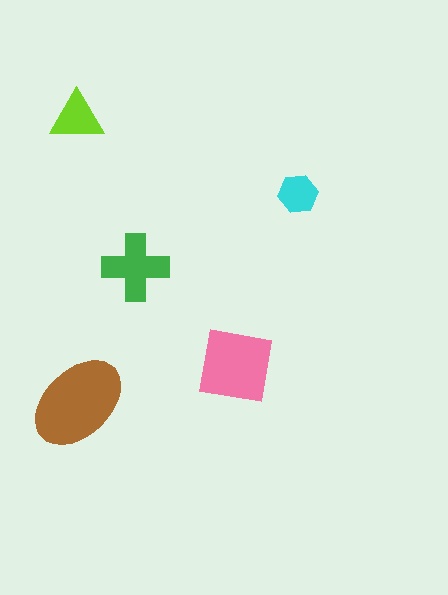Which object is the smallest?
The cyan hexagon.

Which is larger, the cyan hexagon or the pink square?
The pink square.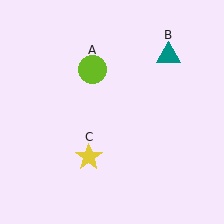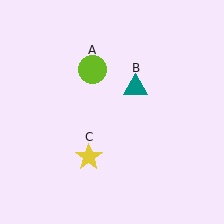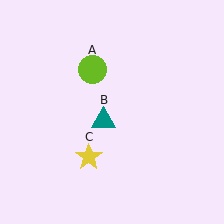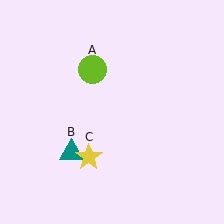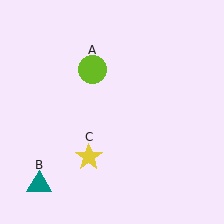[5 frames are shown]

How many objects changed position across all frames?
1 object changed position: teal triangle (object B).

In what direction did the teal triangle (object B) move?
The teal triangle (object B) moved down and to the left.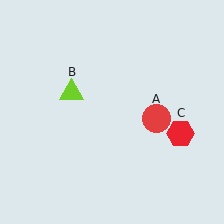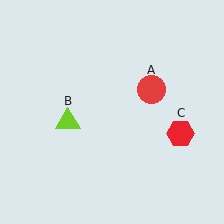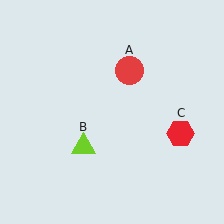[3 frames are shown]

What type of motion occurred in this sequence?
The red circle (object A), lime triangle (object B) rotated counterclockwise around the center of the scene.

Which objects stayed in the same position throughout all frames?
Red hexagon (object C) remained stationary.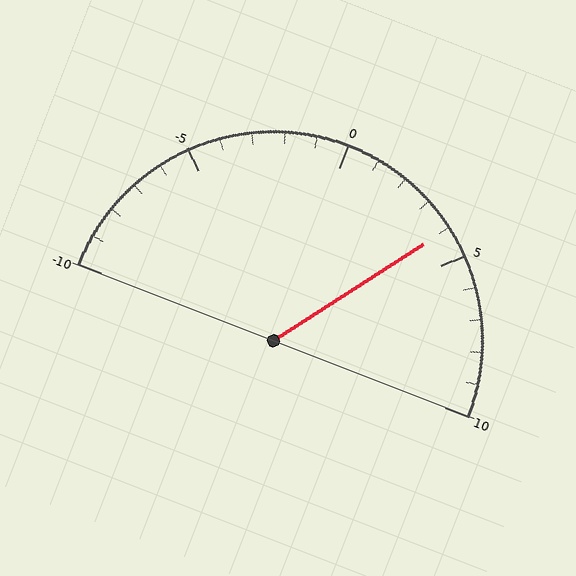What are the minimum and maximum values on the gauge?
The gauge ranges from -10 to 10.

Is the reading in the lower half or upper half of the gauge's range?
The reading is in the upper half of the range (-10 to 10).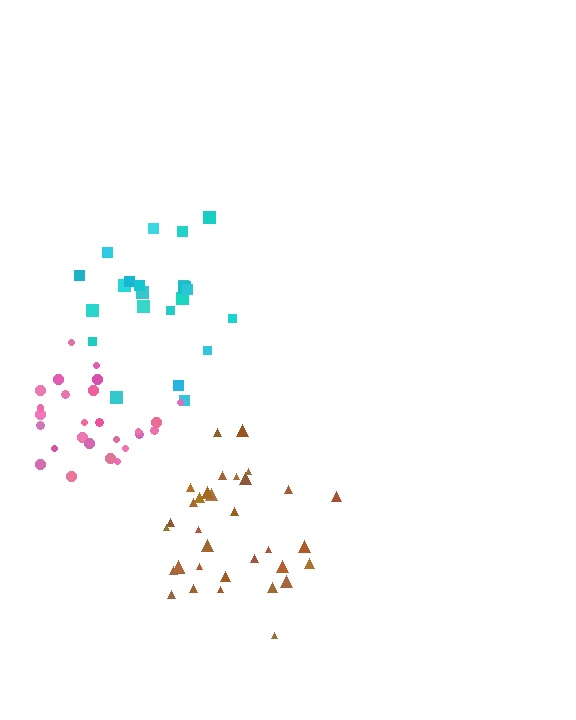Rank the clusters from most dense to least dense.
brown, pink, cyan.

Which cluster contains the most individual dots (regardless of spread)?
Brown (34).